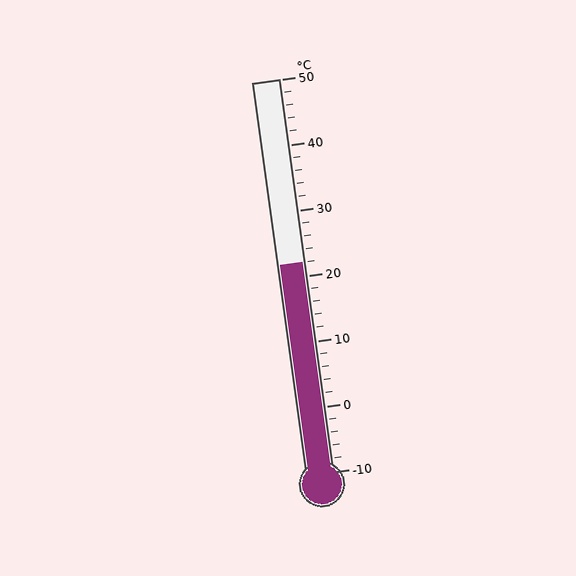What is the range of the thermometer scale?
The thermometer scale ranges from -10°C to 50°C.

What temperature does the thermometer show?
The thermometer shows approximately 22°C.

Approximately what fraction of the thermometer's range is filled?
The thermometer is filled to approximately 55% of its range.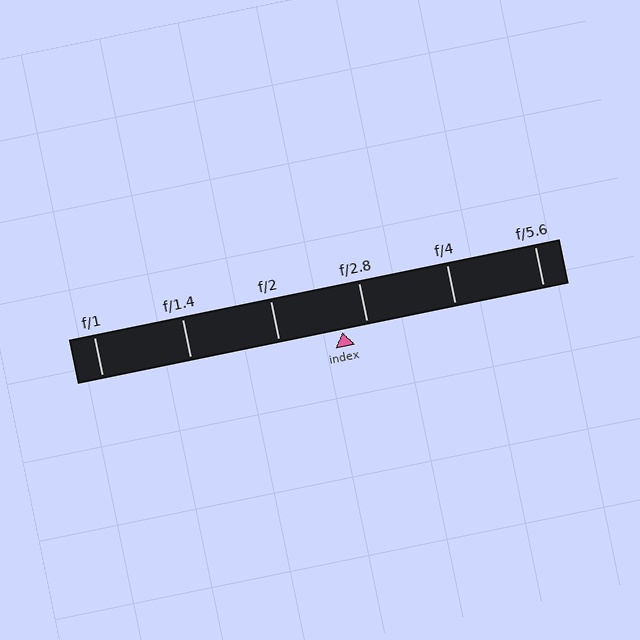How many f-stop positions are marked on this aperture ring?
There are 6 f-stop positions marked.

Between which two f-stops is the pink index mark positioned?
The index mark is between f/2 and f/2.8.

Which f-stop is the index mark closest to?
The index mark is closest to f/2.8.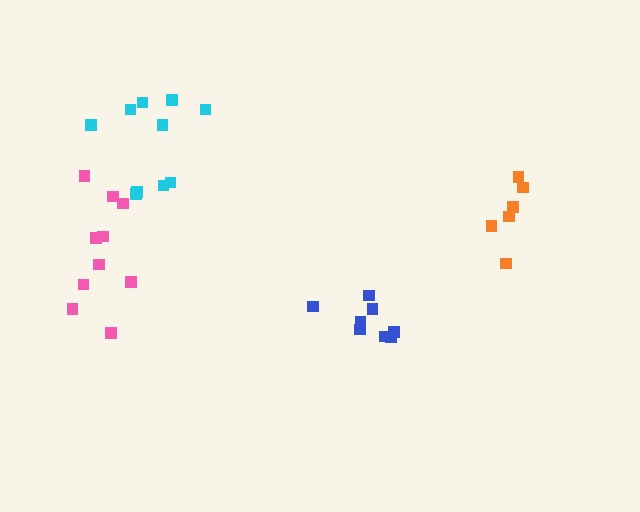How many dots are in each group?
Group 1: 6 dots, Group 2: 10 dots, Group 3: 8 dots, Group 4: 10 dots (34 total).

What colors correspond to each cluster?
The clusters are colored: orange, pink, blue, cyan.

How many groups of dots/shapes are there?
There are 4 groups.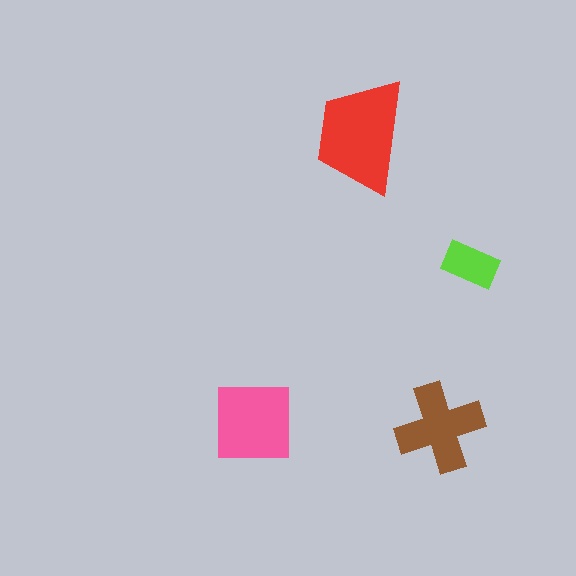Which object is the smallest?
The lime rectangle.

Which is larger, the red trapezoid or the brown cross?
The red trapezoid.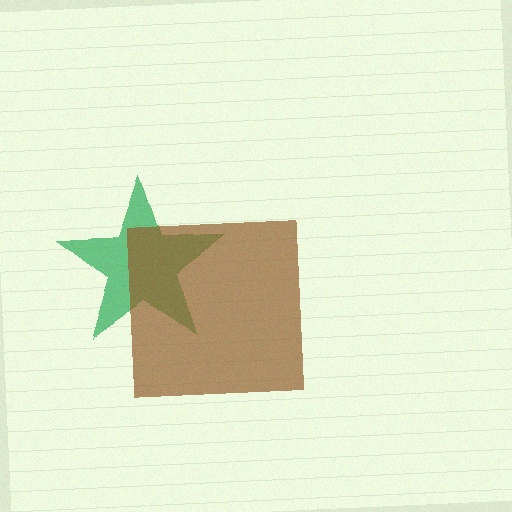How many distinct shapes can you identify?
There are 2 distinct shapes: a green star, a brown square.